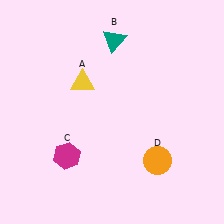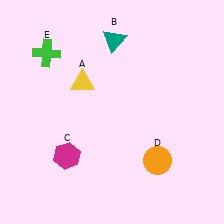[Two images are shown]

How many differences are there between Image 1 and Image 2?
There is 1 difference between the two images.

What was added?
A green cross (E) was added in Image 2.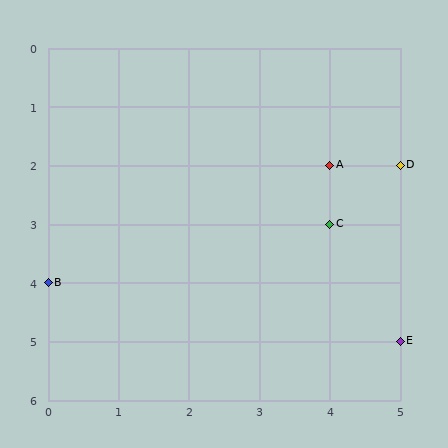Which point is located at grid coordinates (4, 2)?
Point A is at (4, 2).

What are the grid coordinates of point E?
Point E is at grid coordinates (5, 5).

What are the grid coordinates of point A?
Point A is at grid coordinates (4, 2).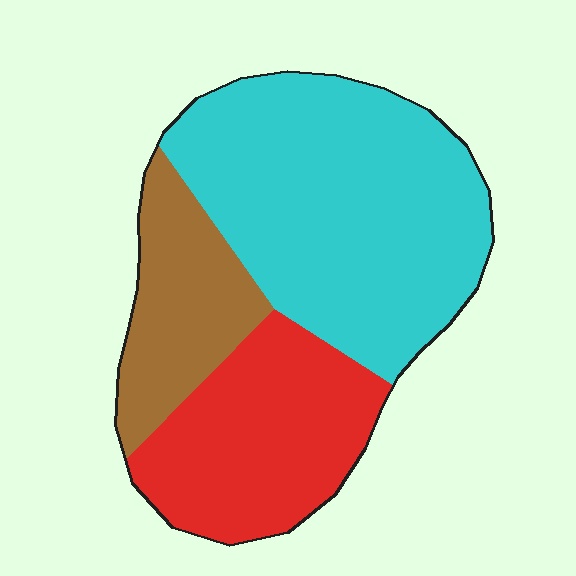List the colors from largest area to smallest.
From largest to smallest: cyan, red, brown.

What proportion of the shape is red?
Red takes up about one quarter (1/4) of the shape.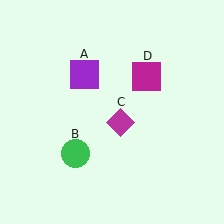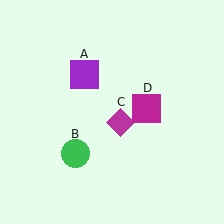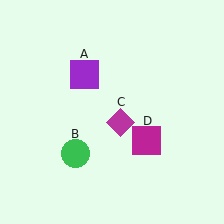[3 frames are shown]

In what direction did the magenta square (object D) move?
The magenta square (object D) moved down.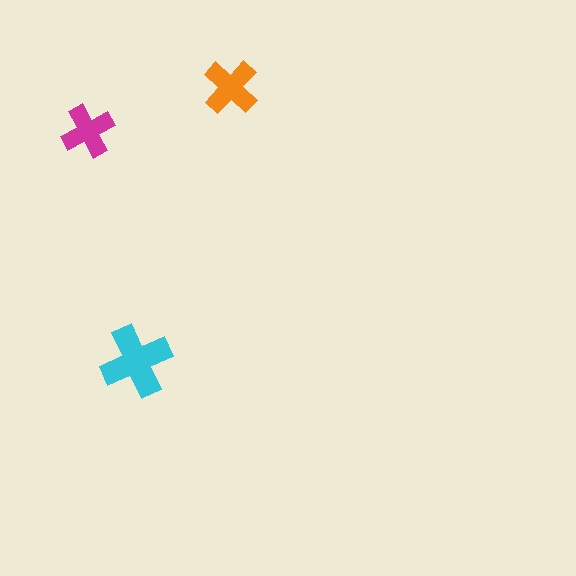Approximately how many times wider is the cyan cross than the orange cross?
About 1.5 times wider.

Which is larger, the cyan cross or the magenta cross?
The cyan one.